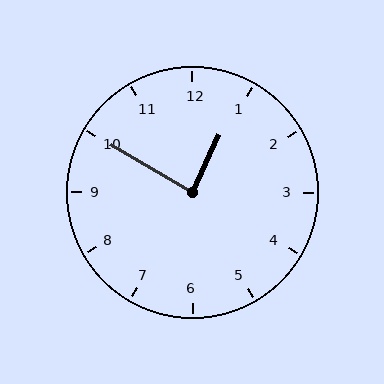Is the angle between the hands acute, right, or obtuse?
It is right.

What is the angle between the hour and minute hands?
Approximately 85 degrees.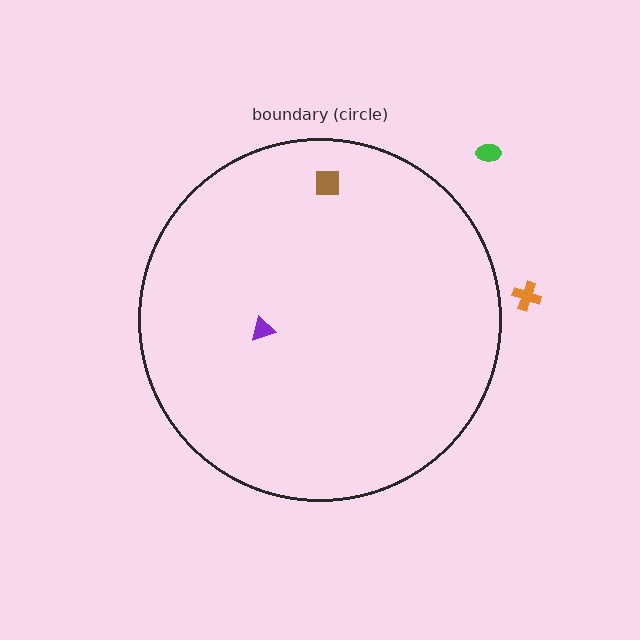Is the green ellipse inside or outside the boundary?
Outside.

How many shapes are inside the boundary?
2 inside, 2 outside.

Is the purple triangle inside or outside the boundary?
Inside.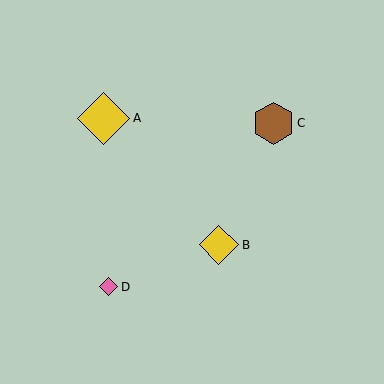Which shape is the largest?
The yellow diamond (labeled A) is the largest.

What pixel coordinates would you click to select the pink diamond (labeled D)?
Click at (109, 287) to select the pink diamond D.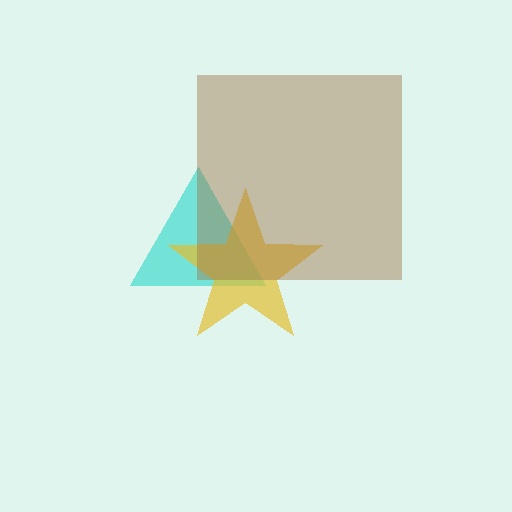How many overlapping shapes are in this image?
There are 3 overlapping shapes in the image.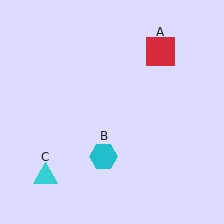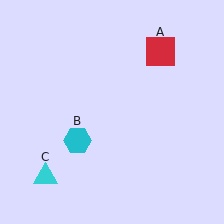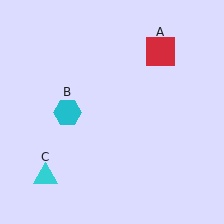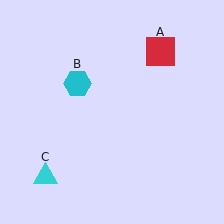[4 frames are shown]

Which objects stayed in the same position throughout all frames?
Red square (object A) and cyan triangle (object C) remained stationary.